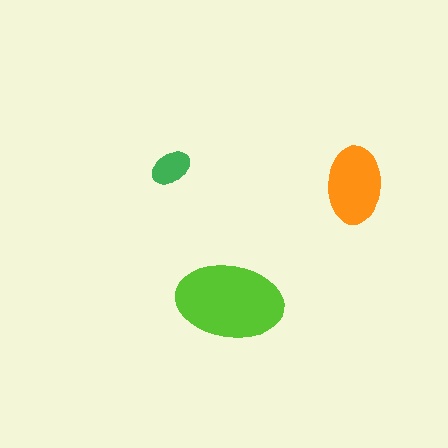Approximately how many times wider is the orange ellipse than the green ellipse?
About 2 times wider.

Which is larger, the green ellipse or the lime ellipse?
The lime one.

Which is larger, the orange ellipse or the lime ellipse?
The lime one.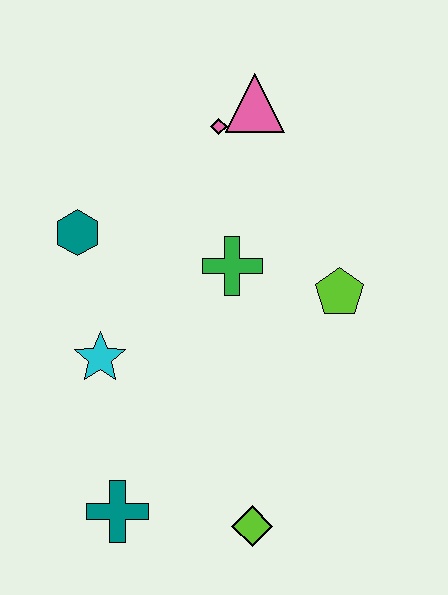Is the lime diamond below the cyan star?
Yes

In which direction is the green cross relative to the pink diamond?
The green cross is below the pink diamond.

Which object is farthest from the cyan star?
The pink triangle is farthest from the cyan star.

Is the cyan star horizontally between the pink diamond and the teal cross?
No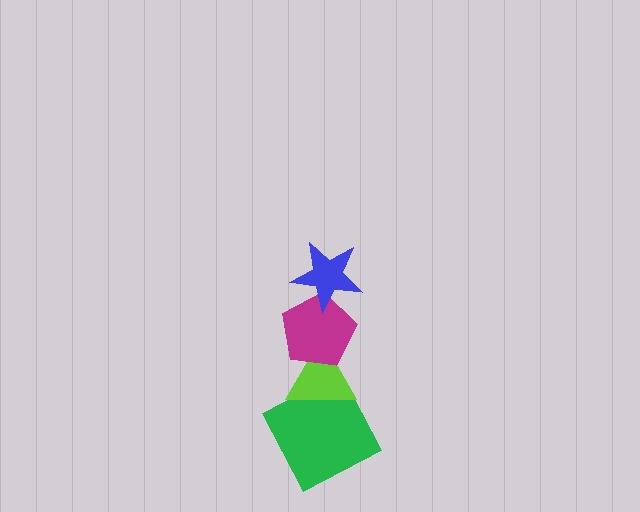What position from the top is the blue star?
The blue star is 1st from the top.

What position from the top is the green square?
The green square is 4th from the top.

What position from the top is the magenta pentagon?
The magenta pentagon is 2nd from the top.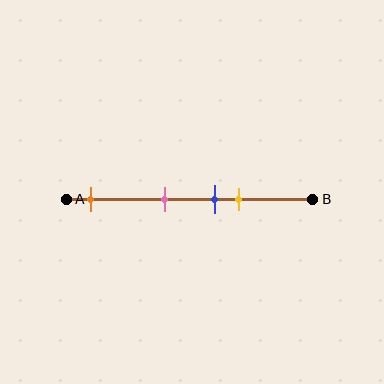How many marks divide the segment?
There are 4 marks dividing the segment.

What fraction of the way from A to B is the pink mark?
The pink mark is approximately 40% (0.4) of the way from A to B.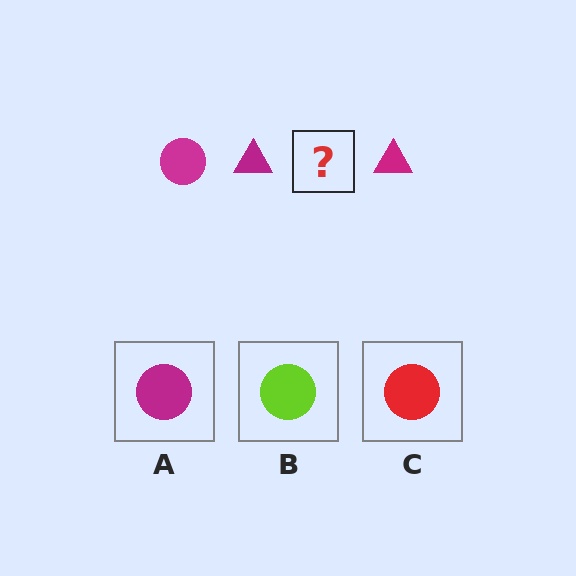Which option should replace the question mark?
Option A.